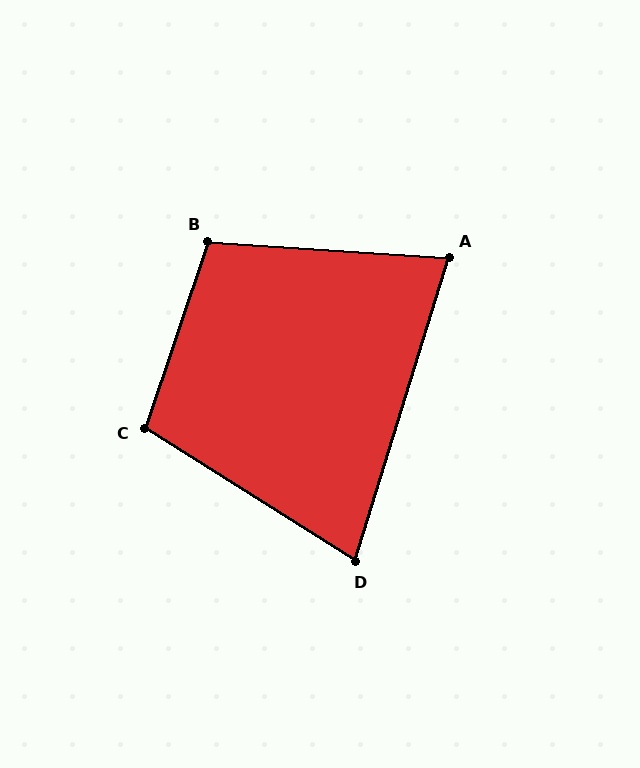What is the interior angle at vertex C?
Approximately 104 degrees (obtuse).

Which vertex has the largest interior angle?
B, at approximately 105 degrees.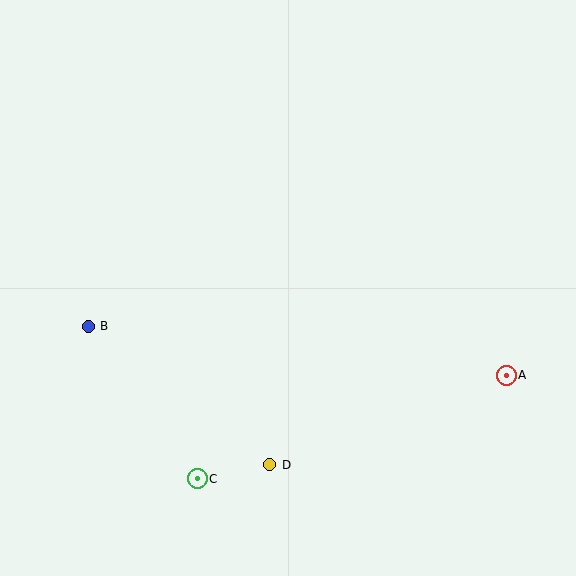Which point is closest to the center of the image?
Point D at (270, 465) is closest to the center.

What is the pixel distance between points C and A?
The distance between C and A is 325 pixels.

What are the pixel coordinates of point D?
Point D is at (270, 465).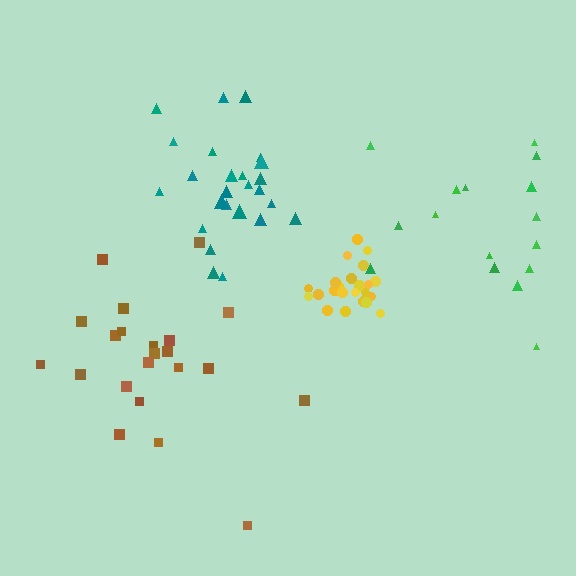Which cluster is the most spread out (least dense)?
Green.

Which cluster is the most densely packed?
Yellow.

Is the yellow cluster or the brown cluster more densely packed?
Yellow.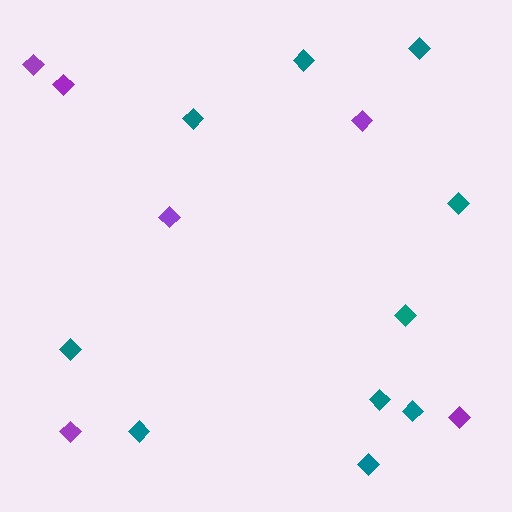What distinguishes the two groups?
There are 2 groups: one group of purple diamonds (6) and one group of teal diamonds (10).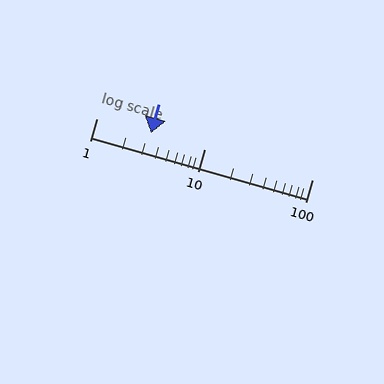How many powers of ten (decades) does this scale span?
The scale spans 2 decades, from 1 to 100.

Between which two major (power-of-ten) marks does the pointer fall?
The pointer is between 1 and 10.